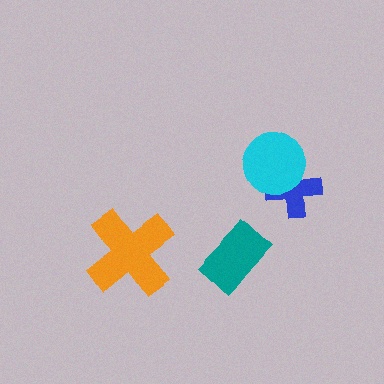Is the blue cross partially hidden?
Yes, it is partially covered by another shape.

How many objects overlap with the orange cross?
0 objects overlap with the orange cross.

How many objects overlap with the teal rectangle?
0 objects overlap with the teal rectangle.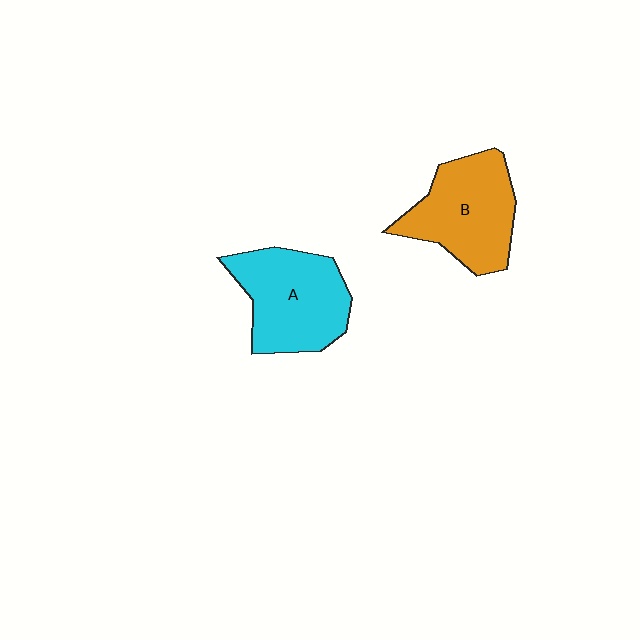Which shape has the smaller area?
Shape B (orange).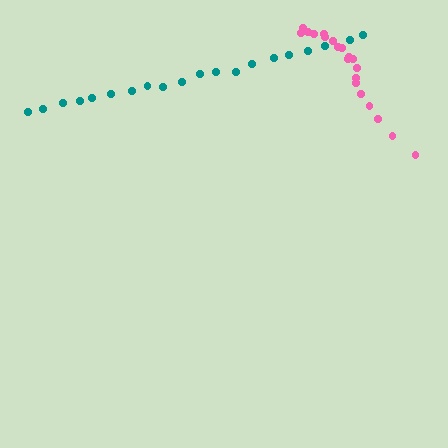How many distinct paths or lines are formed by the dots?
There are 2 distinct paths.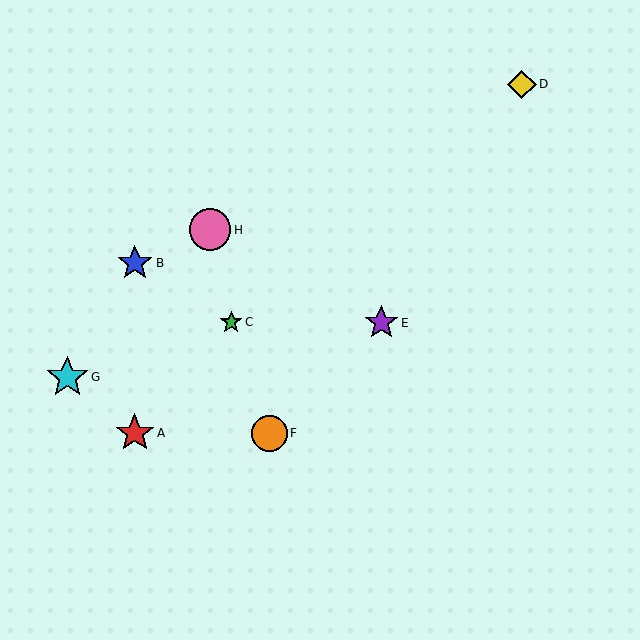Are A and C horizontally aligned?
No, A is at y≈433 and C is at y≈322.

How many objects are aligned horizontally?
2 objects (A, F) are aligned horizontally.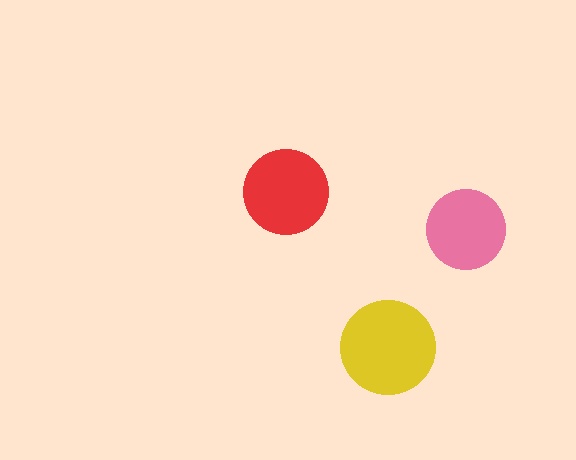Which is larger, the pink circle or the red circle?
The red one.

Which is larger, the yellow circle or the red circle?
The yellow one.